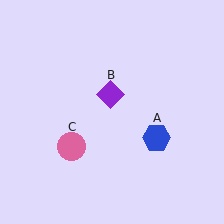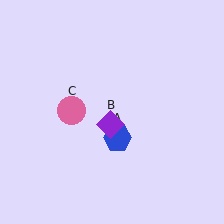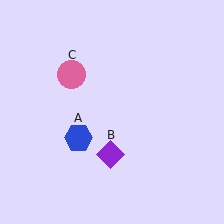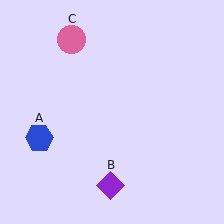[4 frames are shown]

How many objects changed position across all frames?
3 objects changed position: blue hexagon (object A), purple diamond (object B), pink circle (object C).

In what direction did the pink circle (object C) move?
The pink circle (object C) moved up.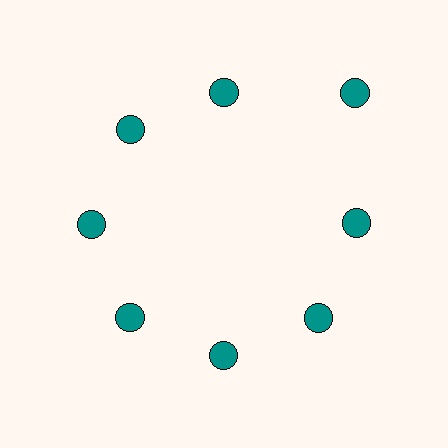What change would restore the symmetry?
The symmetry would be restored by moving it inward, back onto the ring so that all 8 circles sit at equal angles and equal distance from the center.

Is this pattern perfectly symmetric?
No. The 8 teal circles are arranged in a ring, but one element near the 2 o'clock position is pushed outward from the center, breaking the 8-fold rotational symmetry.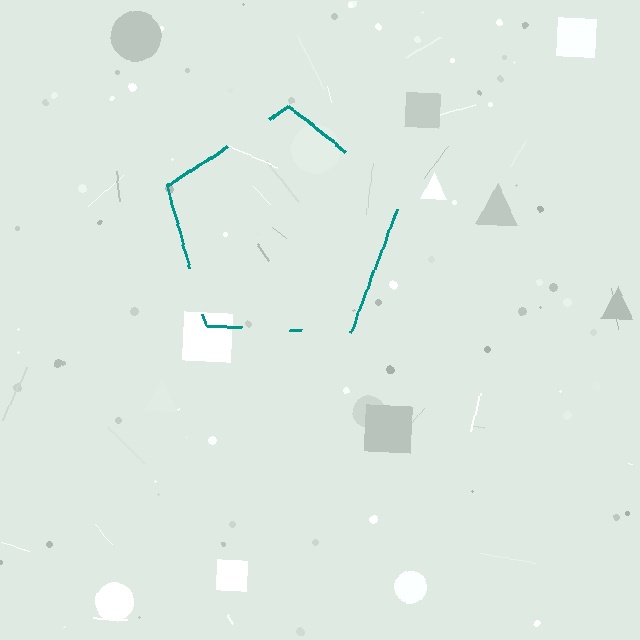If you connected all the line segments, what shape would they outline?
They would outline a pentagon.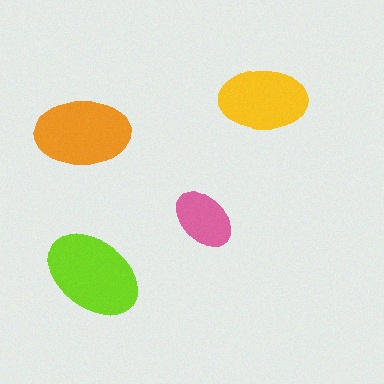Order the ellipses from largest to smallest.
the lime one, the orange one, the yellow one, the pink one.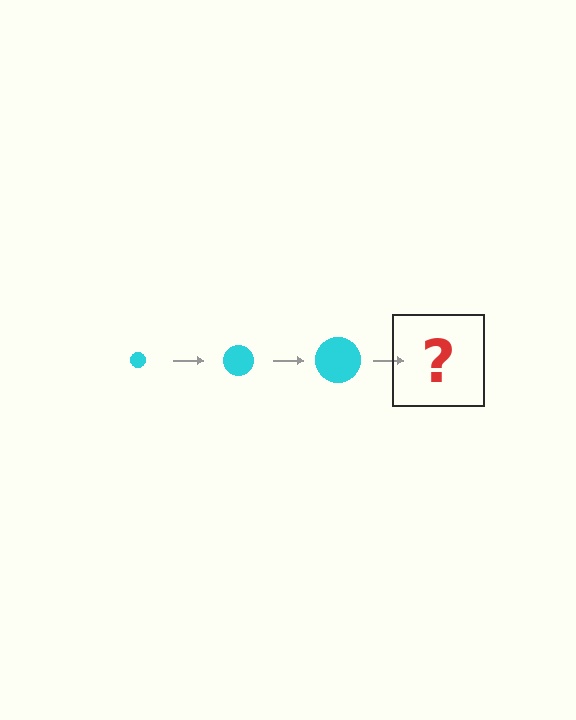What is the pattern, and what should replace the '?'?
The pattern is that the circle gets progressively larger each step. The '?' should be a cyan circle, larger than the previous one.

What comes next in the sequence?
The next element should be a cyan circle, larger than the previous one.